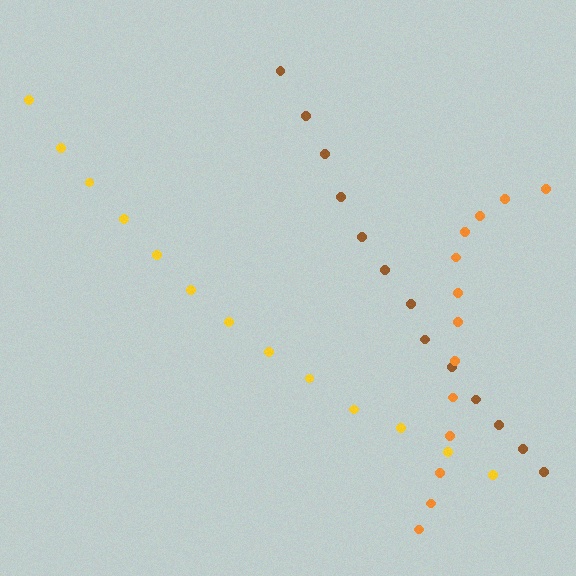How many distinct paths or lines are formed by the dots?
There are 3 distinct paths.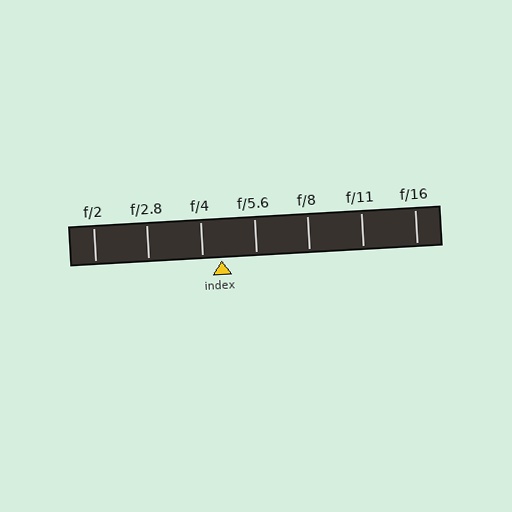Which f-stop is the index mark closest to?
The index mark is closest to f/4.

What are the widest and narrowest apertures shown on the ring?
The widest aperture shown is f/2 and the narrowest is f/16.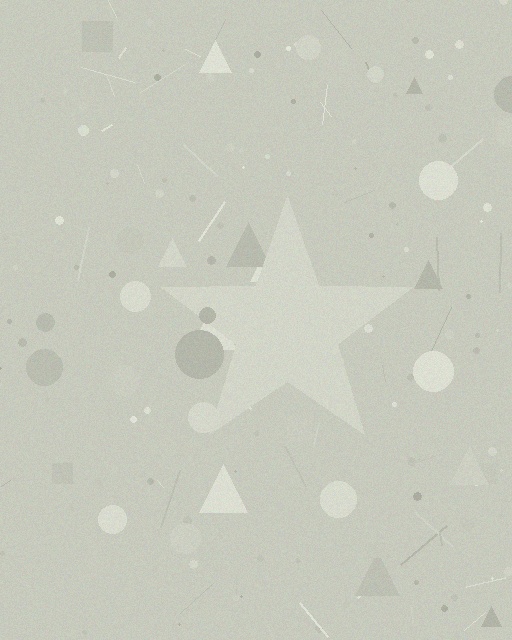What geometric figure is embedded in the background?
A star is embedded in the background.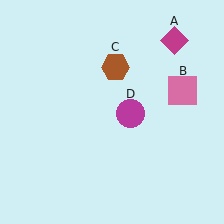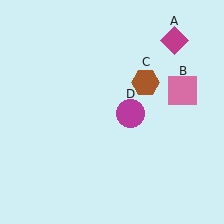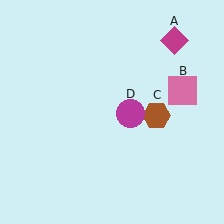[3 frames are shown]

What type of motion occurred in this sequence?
The brown hexagon (object C) rotated clockwise around the center of the scene.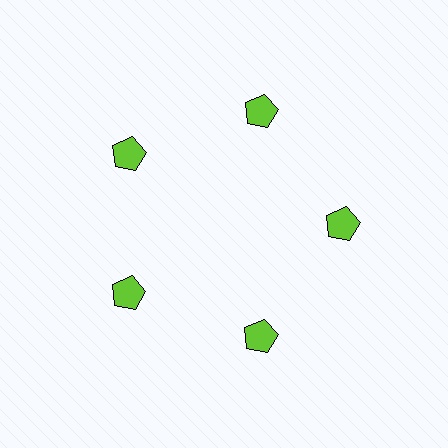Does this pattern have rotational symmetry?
Yes, this pattern has 5-fold rotational symmetry. It looks the same after rotating 72 degrees around the center.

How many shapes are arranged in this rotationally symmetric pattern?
There are 5 shapes, arranged in 5 groups of 1.